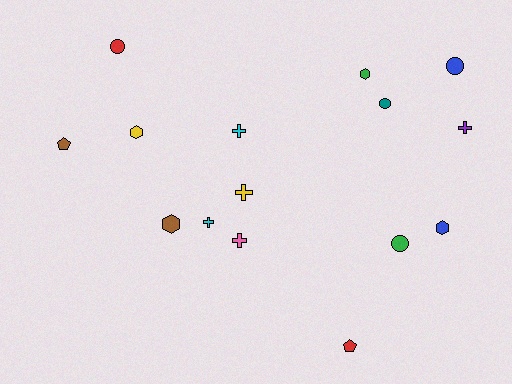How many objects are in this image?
There are 15 objects.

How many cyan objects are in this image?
There are 2 cyan objects.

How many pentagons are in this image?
There are 2 pentagons.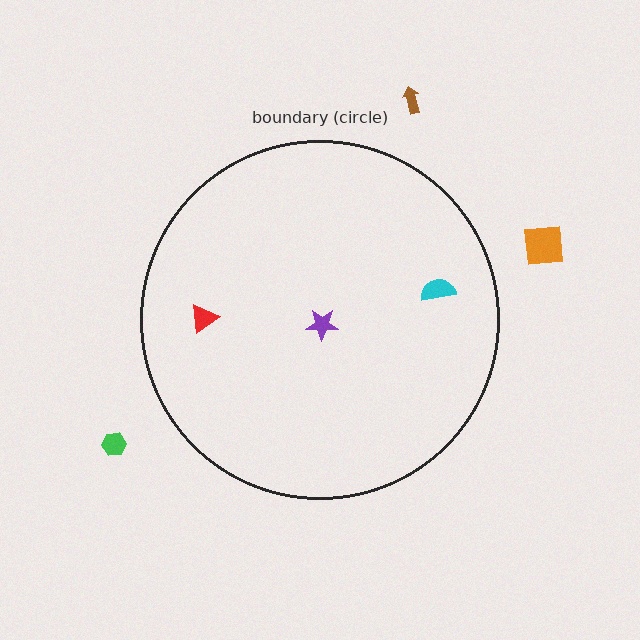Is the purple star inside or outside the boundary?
Inside.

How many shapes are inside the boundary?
3 inside, 3 outside.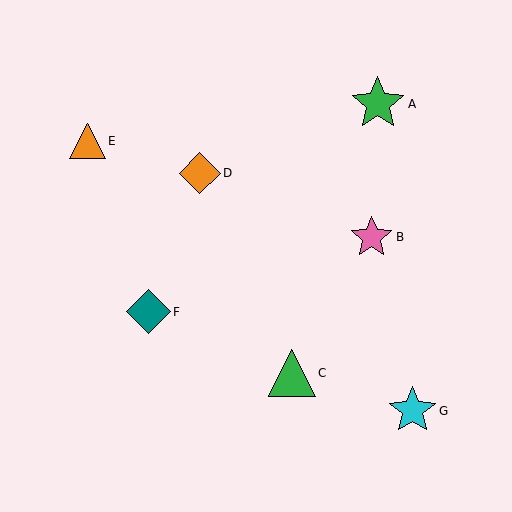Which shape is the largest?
The green star (labeled A) is the largest.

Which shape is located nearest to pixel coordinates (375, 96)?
The green star (labeled A) at (378, 104) is nearest to that location.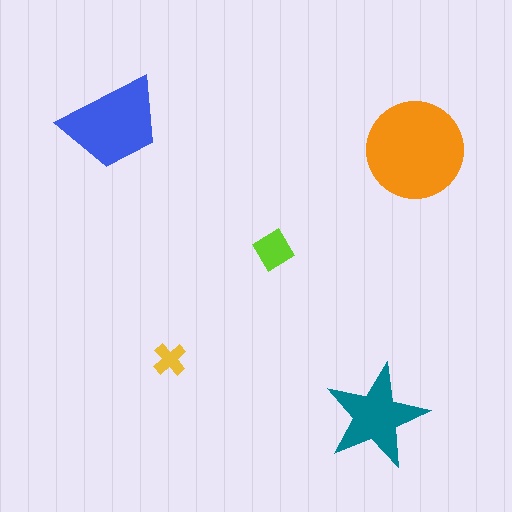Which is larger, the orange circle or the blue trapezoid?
The orange circle.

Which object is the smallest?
The yellow cross.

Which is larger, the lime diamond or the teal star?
The teal star.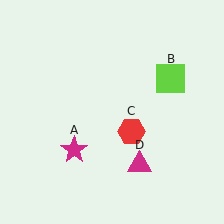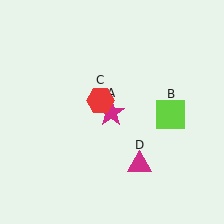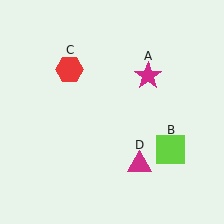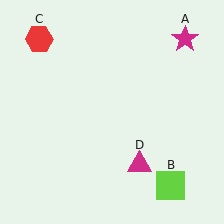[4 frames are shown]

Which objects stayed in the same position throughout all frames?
Magenta triangle (object D) remained stationary.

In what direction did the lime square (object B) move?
The lime square (object B) moved down.